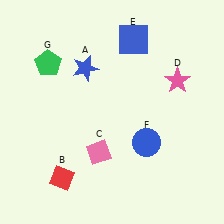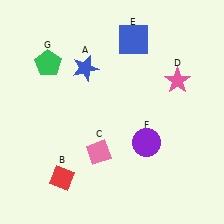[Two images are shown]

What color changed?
The circle (F) changed from blue in Image 1 to purple in Image 2.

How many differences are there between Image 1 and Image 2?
There is 1 difference between the two images.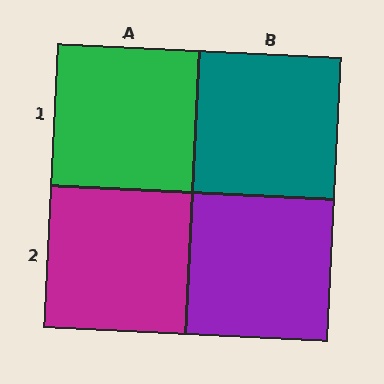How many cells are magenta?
1 cell is magenta.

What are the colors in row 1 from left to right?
Green, teal.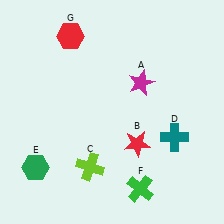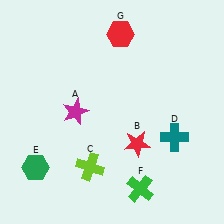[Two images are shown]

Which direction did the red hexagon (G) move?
The red hexagon (G) moved right.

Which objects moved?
The objects that moved are: the magenta star (A), the red hexagon (G).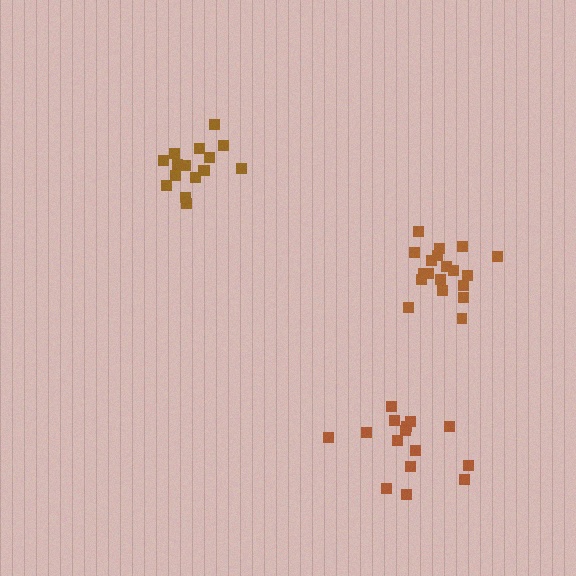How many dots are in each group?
Group 1: 19 dots, Group 2: 16 dots, Group 3: 15 dots (50 total).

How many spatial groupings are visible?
There are 3 spatial groupings.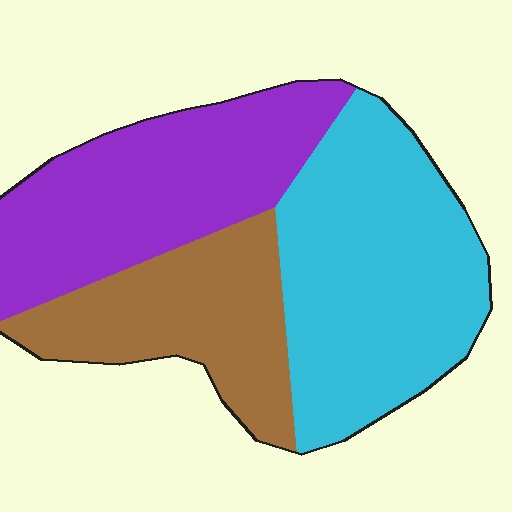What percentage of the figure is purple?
Purple takes up between a quarter and a half of the figure.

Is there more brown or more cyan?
Cyan.